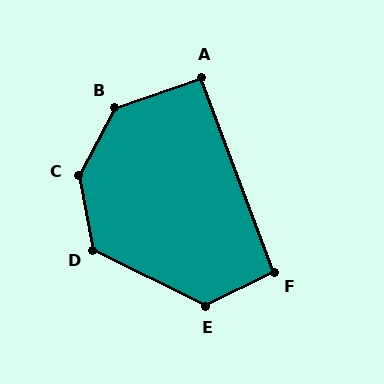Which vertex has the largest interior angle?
C, at approximately 141 degrees.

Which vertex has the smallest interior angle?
A, at approximately 92 degrees.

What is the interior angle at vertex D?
Approximately 127 degrees (obtuse).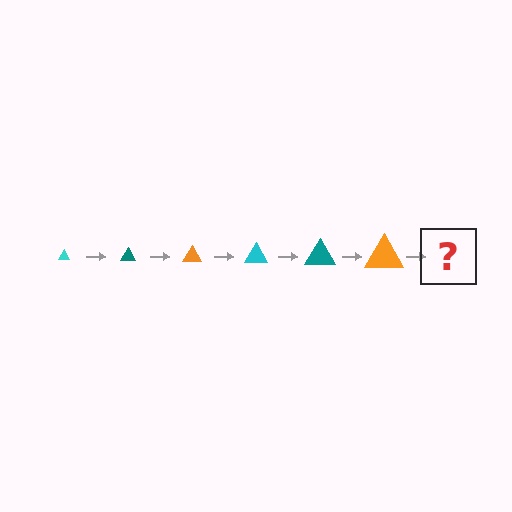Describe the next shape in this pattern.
It should be a cyan triangle, larger than the previous one.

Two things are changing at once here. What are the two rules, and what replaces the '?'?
The two rules are that the triangle grows larger each step and the color cycles through cyan, teal, and orange. The '?' should be a cyan triangle, larger than the previous one.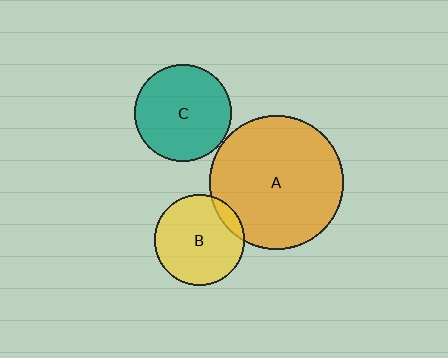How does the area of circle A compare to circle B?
Approximately 2.2 times.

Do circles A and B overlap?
Yes.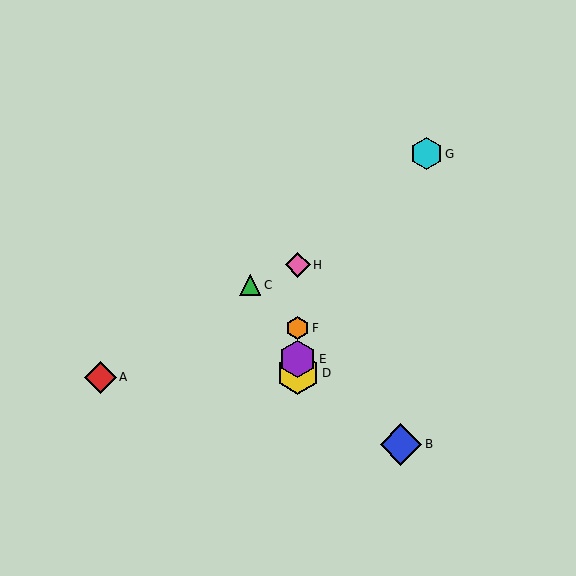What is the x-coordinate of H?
Object H is at x≈298.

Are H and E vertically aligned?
Yes, both are at x≈298.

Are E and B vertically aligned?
No, E is at x≈298 and B is at x≈401.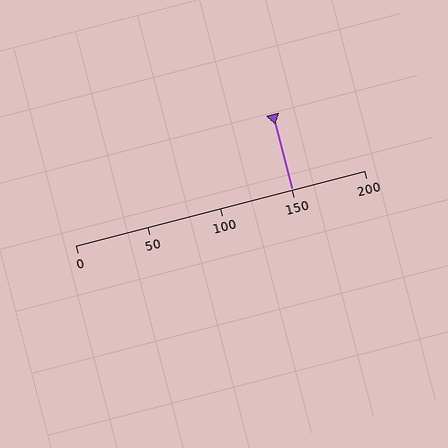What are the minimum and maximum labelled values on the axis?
The axis runs from 0 to 200.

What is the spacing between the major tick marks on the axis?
The major ticks are spaced 50 apart.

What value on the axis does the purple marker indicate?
The marker indicates approximately 150.